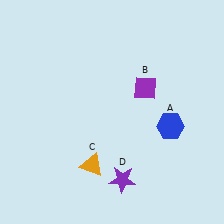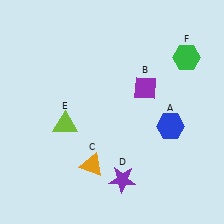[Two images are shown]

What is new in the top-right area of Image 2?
A green hexagon (F) was added in the top-right area of Image 2.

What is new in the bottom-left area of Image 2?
A lime triangle (E) was added in the bottom-left area of Image 2.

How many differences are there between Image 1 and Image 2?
There are 2 differences between the two images.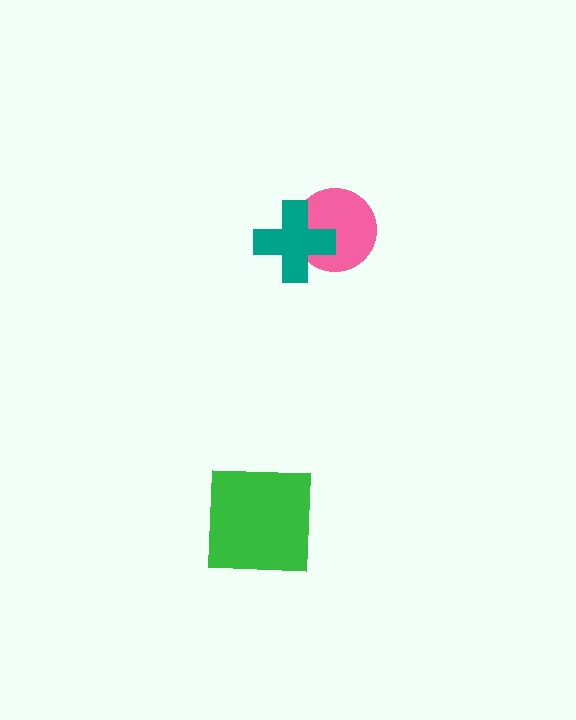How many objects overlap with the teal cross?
1 object overlaps with the teal cross.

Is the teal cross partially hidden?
No, no other shape covers it.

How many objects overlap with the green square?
0 objects overlap with the green square.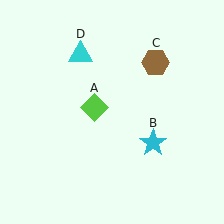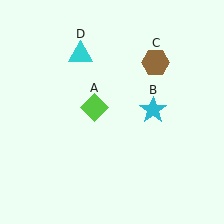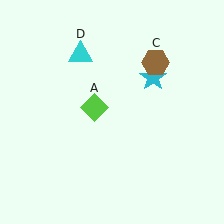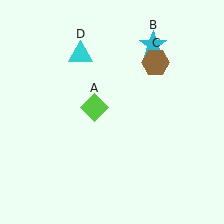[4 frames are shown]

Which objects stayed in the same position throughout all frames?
Lime diamond (object A) and brown hexagon (object C) and cyan triangle (object D) remained stationary.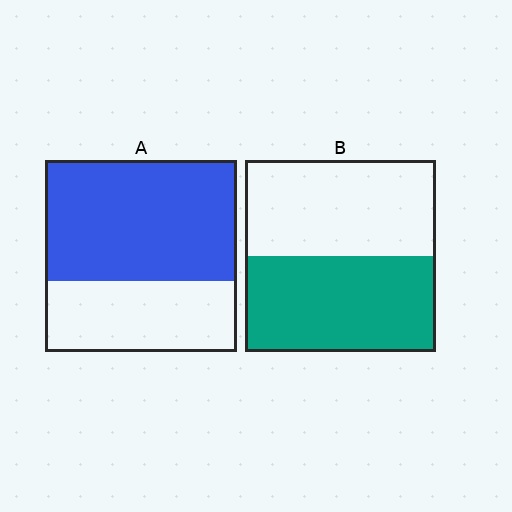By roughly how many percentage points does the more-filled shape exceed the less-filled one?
By roughly 15 percentage points (A over B).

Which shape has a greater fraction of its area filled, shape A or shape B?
Shape A.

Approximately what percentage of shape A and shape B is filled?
A is approximately 65% and B is approximately 50%.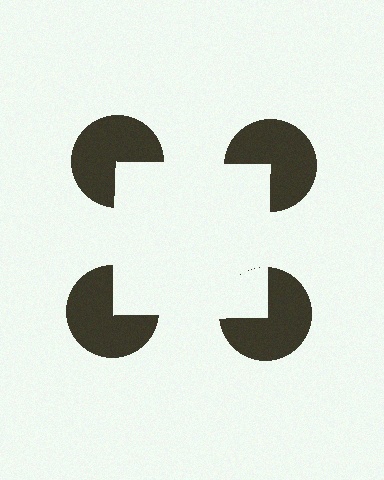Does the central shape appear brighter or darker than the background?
It typically appears slightly brighter than the background, even though no actual brightness change is drawn.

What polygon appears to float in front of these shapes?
An illusory square — its edges are inferred from the aligned wedge cuts in the pac-man discs, not physically drawn.